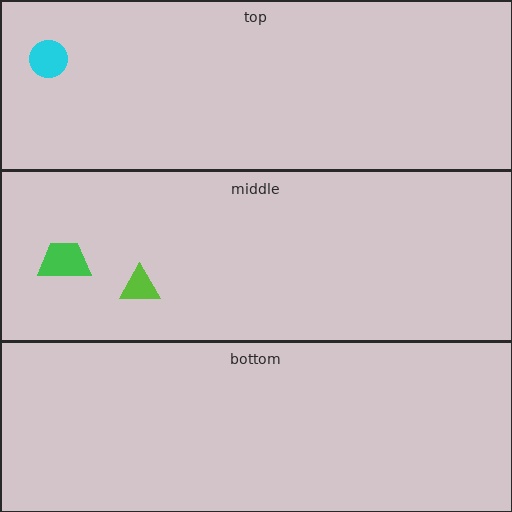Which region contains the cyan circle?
The top region.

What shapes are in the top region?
The cyan circle.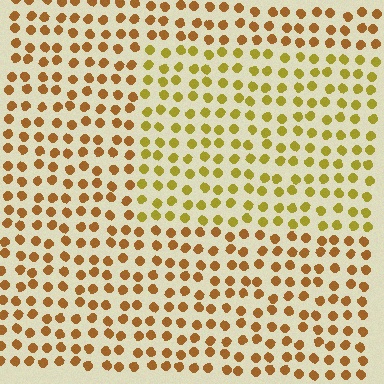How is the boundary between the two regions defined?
The boundary is defined purely by a slight shift in hue (about 28 degrees). Spacing, size, and orientation are identical on both sides.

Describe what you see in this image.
The image is filled with small brown elements in a uniform arrangement. A rectangle-shaped region is visible where the elements are tinted to a slightly different hue, forming a subtle color boundary.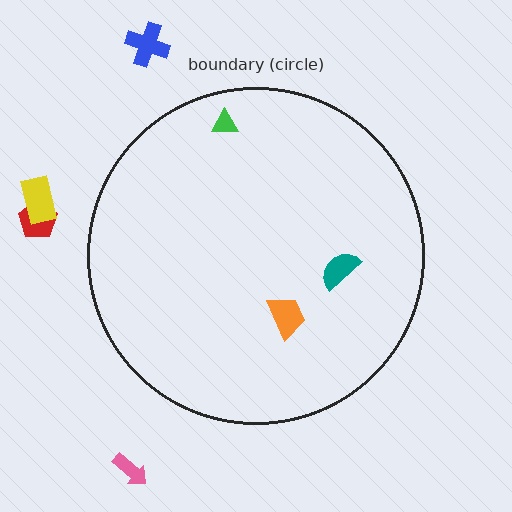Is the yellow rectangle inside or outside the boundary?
Outside.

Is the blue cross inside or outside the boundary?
Outside.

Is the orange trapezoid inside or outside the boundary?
Inside.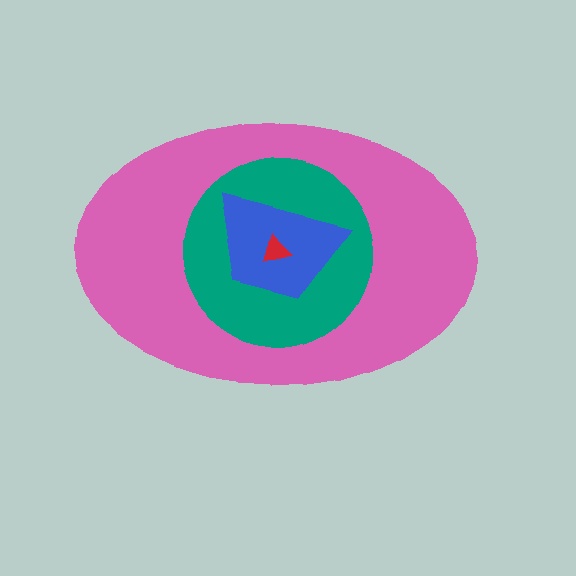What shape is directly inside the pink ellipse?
The teal circle.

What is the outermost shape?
The pink ellipse.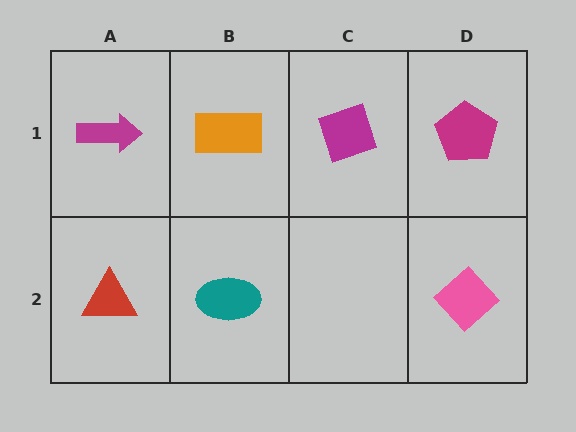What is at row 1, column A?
A magenta arrow.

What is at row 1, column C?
A magenta diamond.